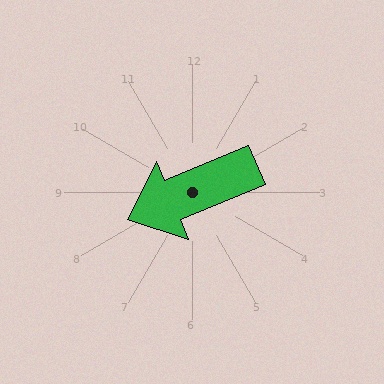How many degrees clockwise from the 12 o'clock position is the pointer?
Approximately 247 degrees.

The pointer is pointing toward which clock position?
Roughly 8 o'clock.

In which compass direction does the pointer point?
Southwest.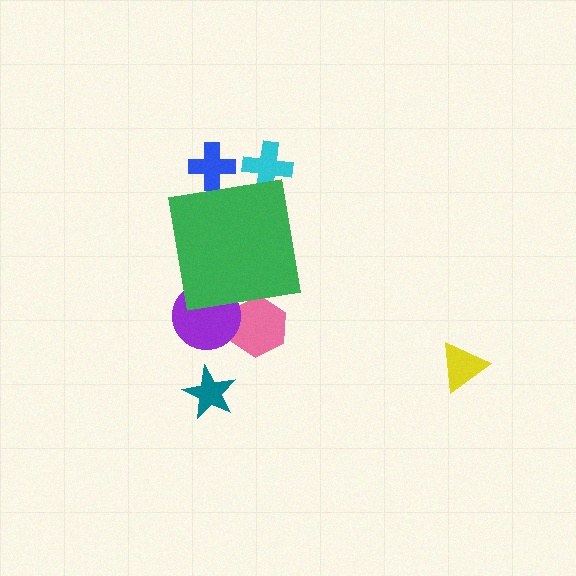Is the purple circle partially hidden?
Yes, the purple circle is partially hidden behind the green square.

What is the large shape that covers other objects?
A green square.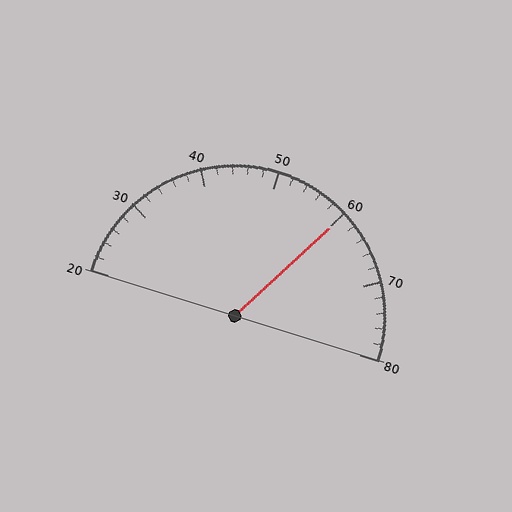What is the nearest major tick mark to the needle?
The nearest major tick mark is 60.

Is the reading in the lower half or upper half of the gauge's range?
The reading is in the upper half of the range (20 to 80).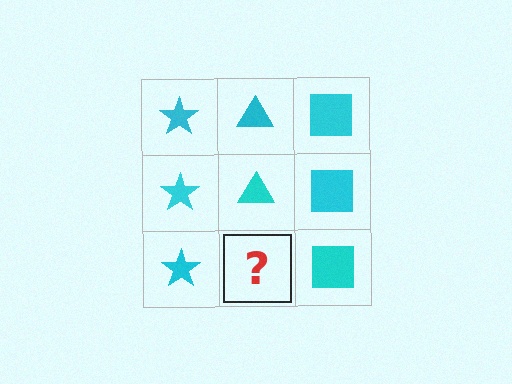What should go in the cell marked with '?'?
The missing cell should contain a cyan triangle.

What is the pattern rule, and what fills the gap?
The rule is that each column has a consistent shape. The gap should be filled with a cyan triangle.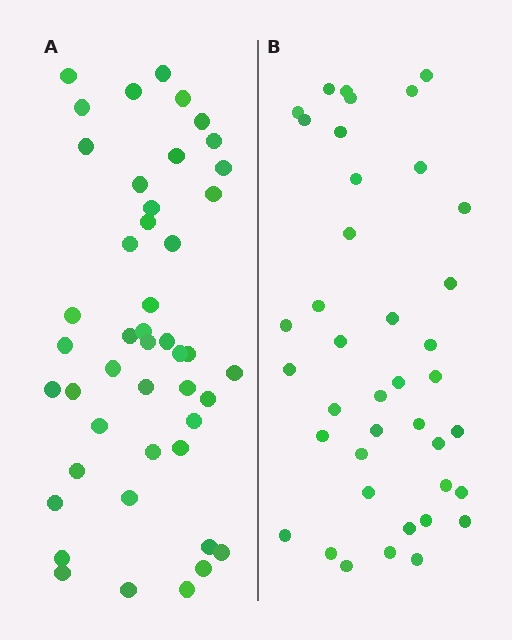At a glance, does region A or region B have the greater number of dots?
Region A (the left region) has more dots.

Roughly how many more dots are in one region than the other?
Region A has about 6 more dots than region B.